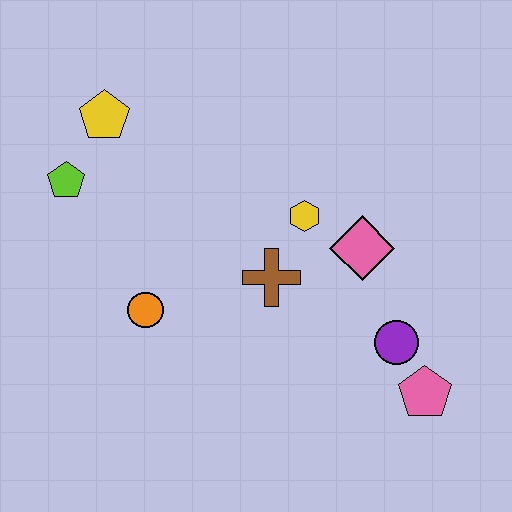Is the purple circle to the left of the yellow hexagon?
No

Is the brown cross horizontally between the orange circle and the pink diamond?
Yes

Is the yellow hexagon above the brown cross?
Yes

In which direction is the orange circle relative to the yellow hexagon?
The orange circle is to the left of the yellow hexagon.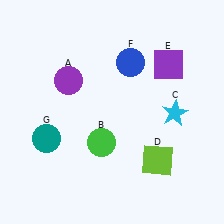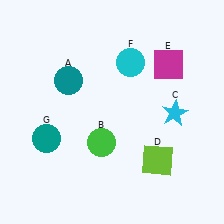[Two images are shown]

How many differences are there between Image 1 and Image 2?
There are 3 differences between the two images.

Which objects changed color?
A changed from purple to teal. E changed from purple to magenta. F changed from blue to cyan.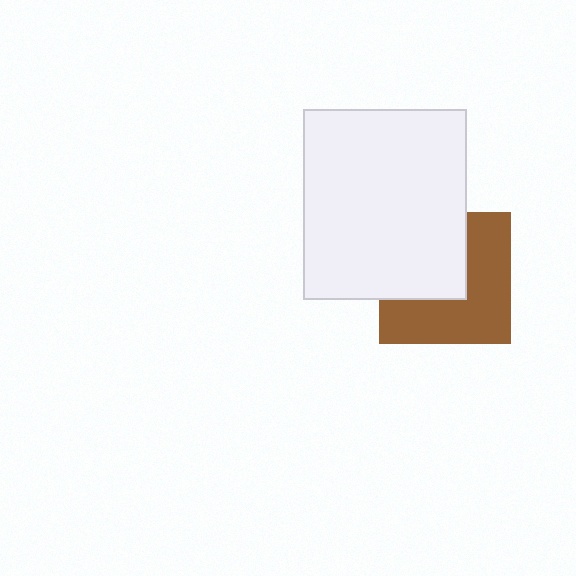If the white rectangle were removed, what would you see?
You would see the complete brown square.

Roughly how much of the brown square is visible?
About half of it is visible (roughly 56%).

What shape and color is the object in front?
The object in front is a white rectangle.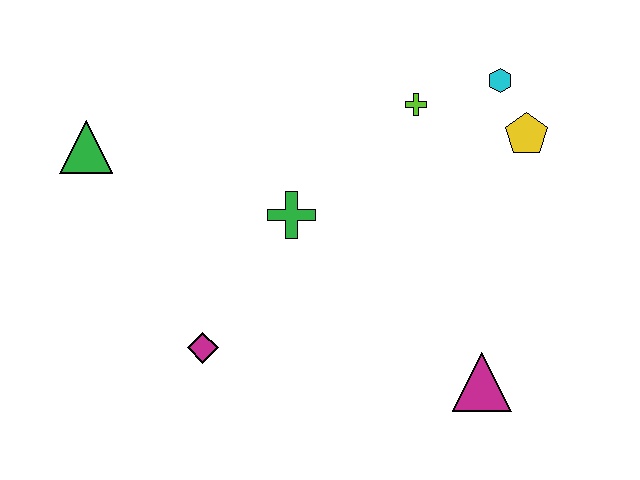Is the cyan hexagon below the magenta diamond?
No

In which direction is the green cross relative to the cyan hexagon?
The green cross is to the left of the cyan hexagon.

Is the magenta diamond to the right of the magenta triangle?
No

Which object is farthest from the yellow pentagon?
The green triangle is farthest from the yellow pentagon.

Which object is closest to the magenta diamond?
The green cross is closest to the magenta diamond.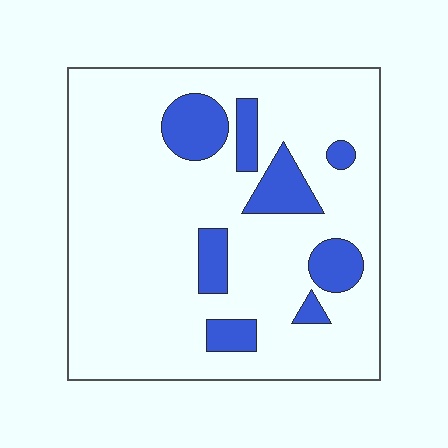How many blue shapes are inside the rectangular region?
8.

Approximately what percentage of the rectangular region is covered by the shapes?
Approximately 15%.